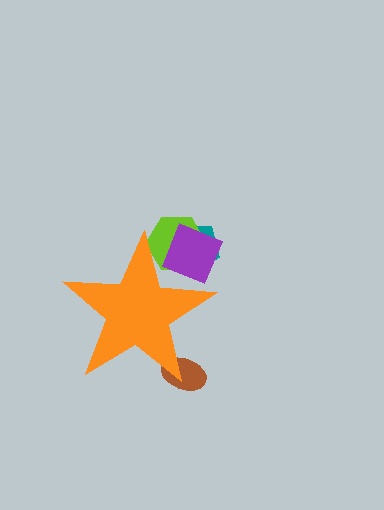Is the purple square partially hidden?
Yes, the purple square is partially hidden behind the orange star.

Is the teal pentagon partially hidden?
Yes, the teal pentagon is partially hidden behind the orange star.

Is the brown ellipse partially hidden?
Yes, the brown ellipse is partially hidden behind the orange star.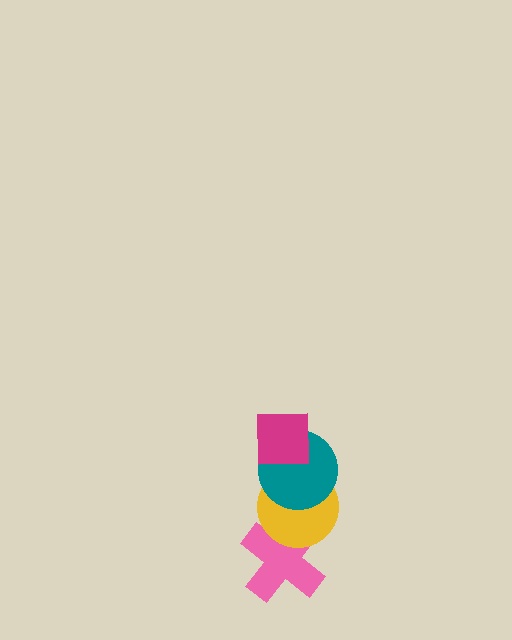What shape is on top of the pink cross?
The yellow circle is on top of the pink cross.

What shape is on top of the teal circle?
The magenta square is on top of the teal circle.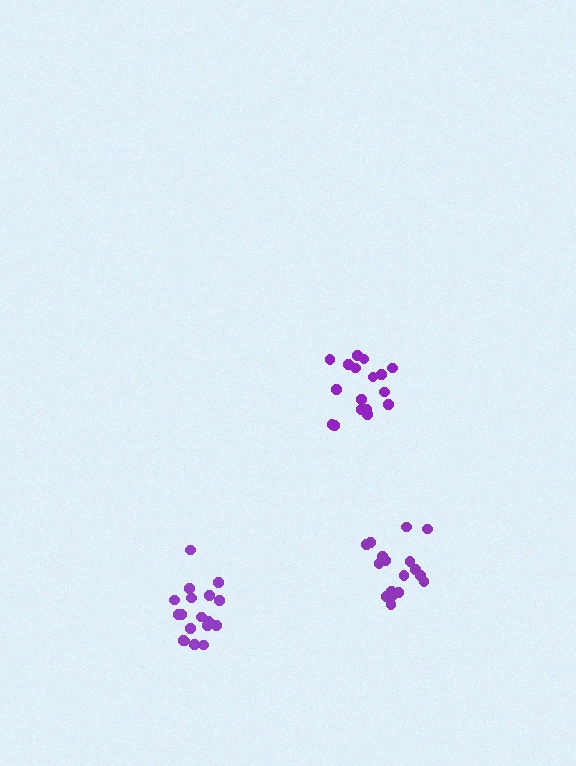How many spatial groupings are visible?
There are 3 spatial groupings.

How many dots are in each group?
Group 1: 18 dots, Group 2: 18 dots, Group 3: 17 dots (53 total).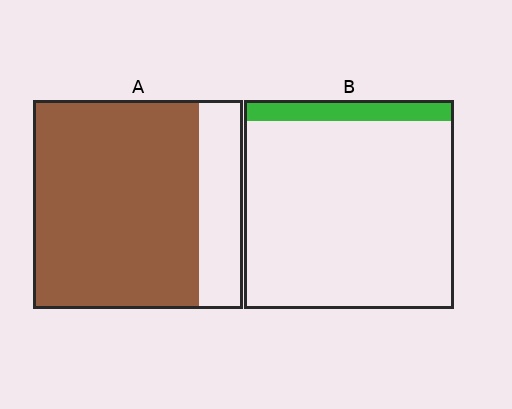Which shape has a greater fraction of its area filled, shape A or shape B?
Shape A.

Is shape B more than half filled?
No.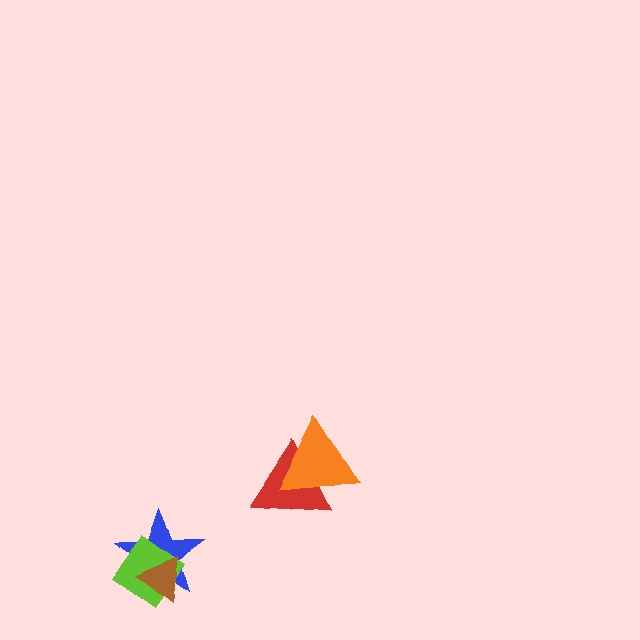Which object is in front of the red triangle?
The orange triangle is in front of the red triangle.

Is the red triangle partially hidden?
Yes, it is partially covered by another shape.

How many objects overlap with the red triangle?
1 object overlaps with the red triangle.